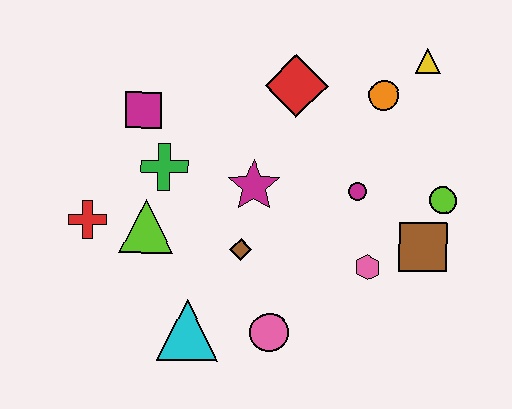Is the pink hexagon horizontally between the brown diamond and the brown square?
Yes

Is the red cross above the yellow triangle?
No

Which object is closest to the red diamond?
The orange circle is closest to the red diamond.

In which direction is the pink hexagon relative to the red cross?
The pink hexagon is to the right of the red cross.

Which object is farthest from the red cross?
The yellow triangle is farthest from the red cross.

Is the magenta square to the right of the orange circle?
No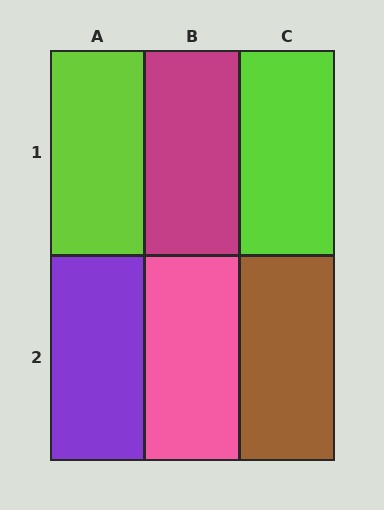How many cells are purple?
1 cell is purple.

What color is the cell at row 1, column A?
Lime.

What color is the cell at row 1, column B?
Magenta.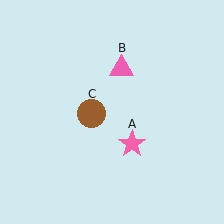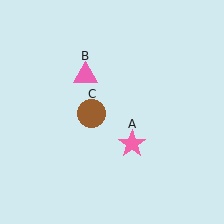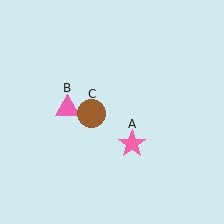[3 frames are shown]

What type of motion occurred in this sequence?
The pink triangle (object B) rotated counterclockwise around the center of the scene.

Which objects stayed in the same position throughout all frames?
Pink star (object A) and brown circle (object C) remained stationary.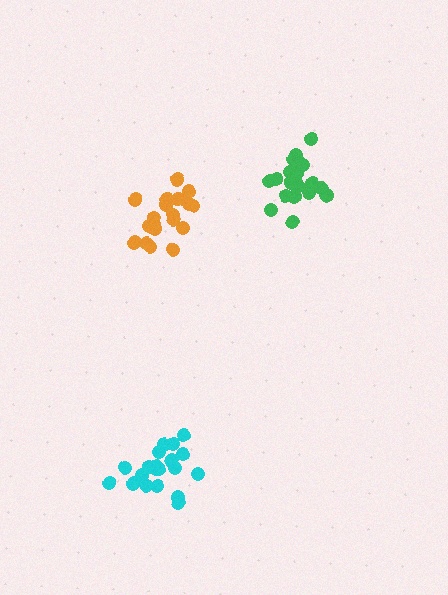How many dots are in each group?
Group 1: 21 dots, Group 2: 21 dots, Group 3: 21 dots (63 total).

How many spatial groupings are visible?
There are 3 spatial groupings.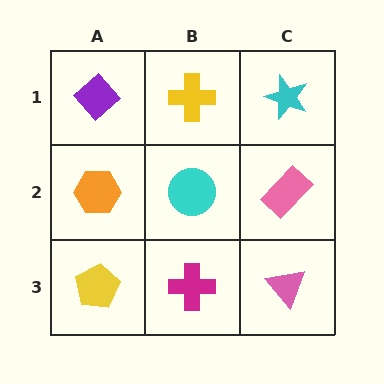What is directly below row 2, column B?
A magenta cross.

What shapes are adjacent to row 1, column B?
A cyan circle (row 2, column B), a purple diamond (row 1, column A), a cyan star (row 1, column C).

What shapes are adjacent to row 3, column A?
An orange hexagon (row 2, column A), a magenta cross (row 3, column B).